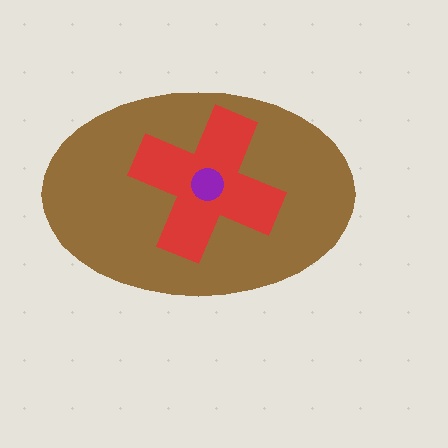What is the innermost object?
The purple circle.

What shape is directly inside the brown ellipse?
The red cross.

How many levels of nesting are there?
3.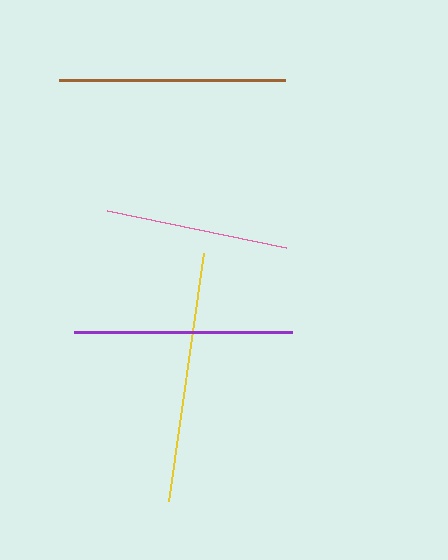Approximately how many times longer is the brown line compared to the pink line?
The brown line is approximately 1.2 times the length of the pink line.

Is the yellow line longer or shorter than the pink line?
The yellow line is longer than the pink line.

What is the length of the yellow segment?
The yellow segment is approximately 250 pixels long.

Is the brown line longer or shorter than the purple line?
The brown line is longer than the purple line.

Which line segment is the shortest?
The pink line is the shortest at approximately 183 pixels.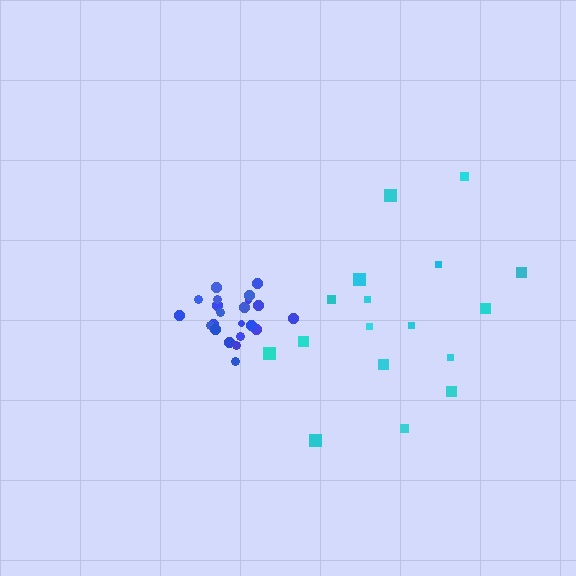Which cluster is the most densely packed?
Blue.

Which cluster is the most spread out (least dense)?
Cyan.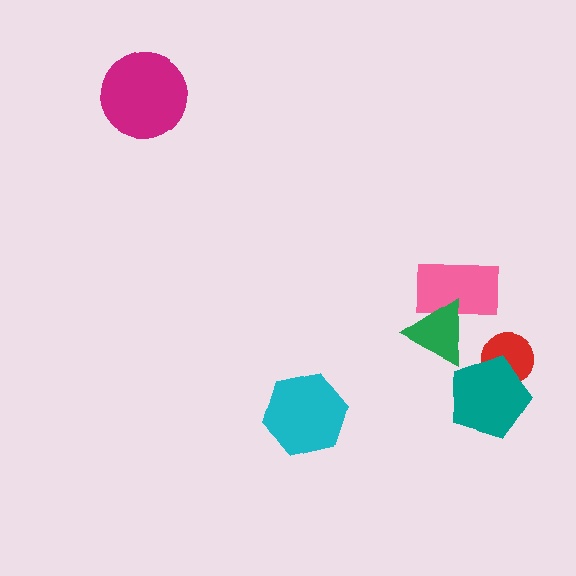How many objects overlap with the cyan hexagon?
0 objects overlap with the cyan hexagon.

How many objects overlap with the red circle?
1 object overlaps with the red circle.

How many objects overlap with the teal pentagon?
1 object overlaps with the teal pentagon.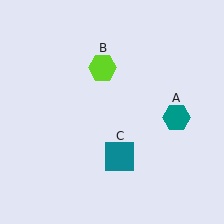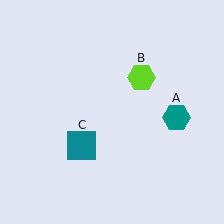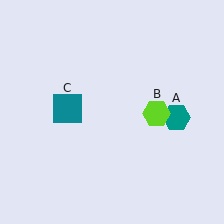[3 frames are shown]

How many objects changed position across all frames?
2 objects changed position: lime hexagon (object B), teal square (object C).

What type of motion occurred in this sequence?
The lime hexagon (object B), teal square (object C) rotated clockwise around the center of the scene.